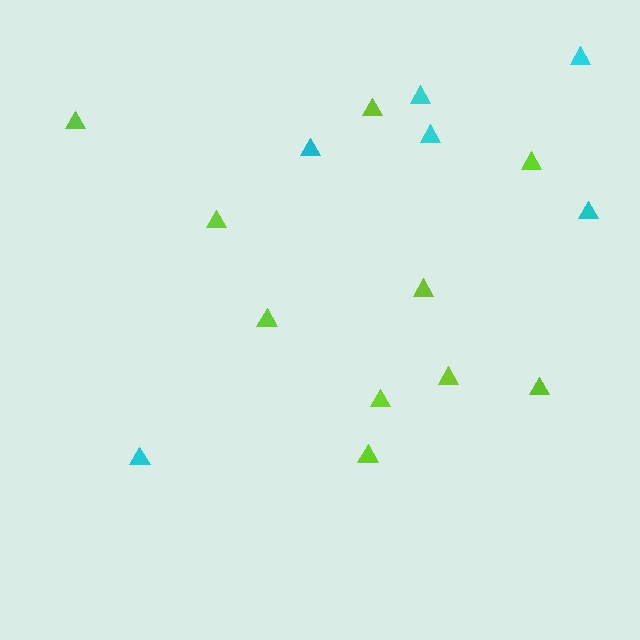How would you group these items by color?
There are 2 groups: one group of lime triangles (10) and one group of cyan triangles (6).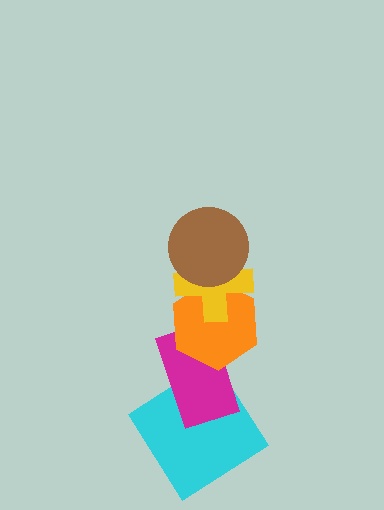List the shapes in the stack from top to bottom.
From top to bottom: the brown circle, the yellow cross, the orange hexagon, the magenta rectangle, the cyan diamond.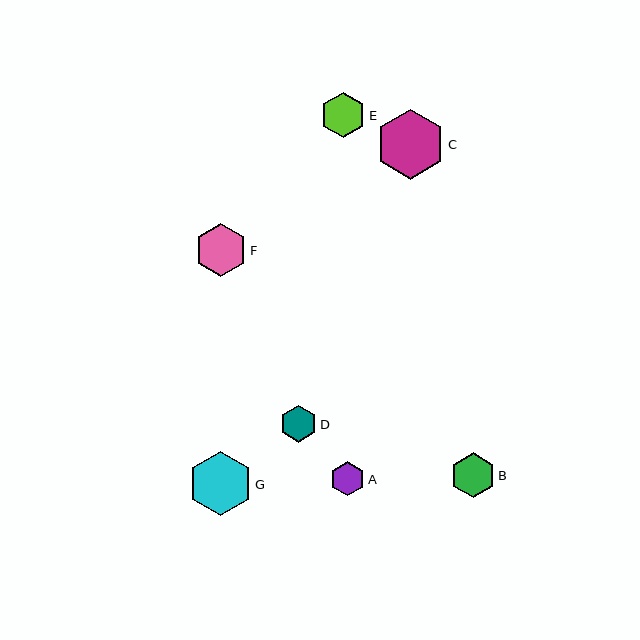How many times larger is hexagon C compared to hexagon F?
Hexagon C is approximately 1.3 times the size of hexagon F.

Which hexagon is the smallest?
Hexagon A is the smallest with a size of approximately 34 pixels.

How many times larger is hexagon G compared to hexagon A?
Hexagon G is approximately 1.9 times the size of hexagon A.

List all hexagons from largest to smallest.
From largest to smallest: C, G, F, E, B, D, A.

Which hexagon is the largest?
Hexagon C is the largest with a size of approximately 70 pixels.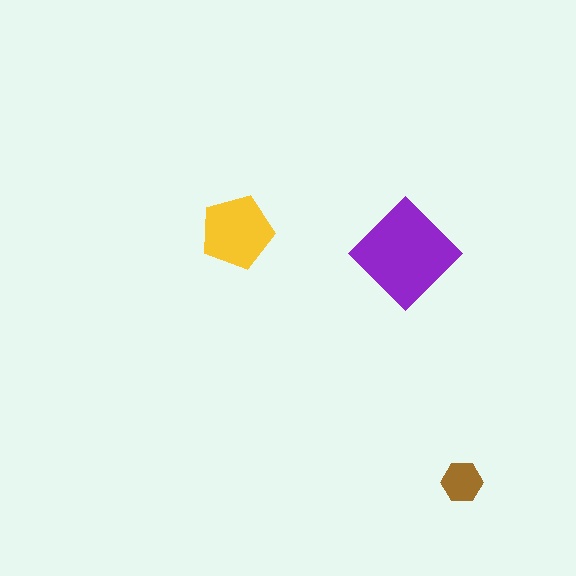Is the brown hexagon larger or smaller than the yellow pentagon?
Smaller.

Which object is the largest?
The purple diamond.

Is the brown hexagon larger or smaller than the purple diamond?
Smaller.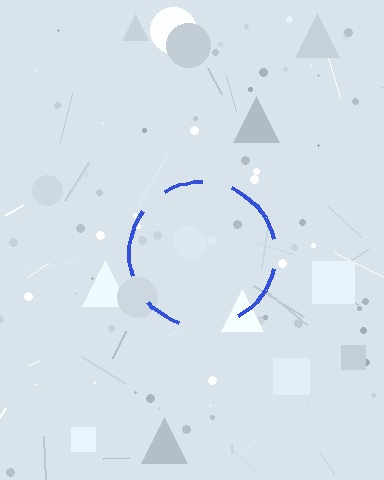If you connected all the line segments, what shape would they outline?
They would outline a circle.